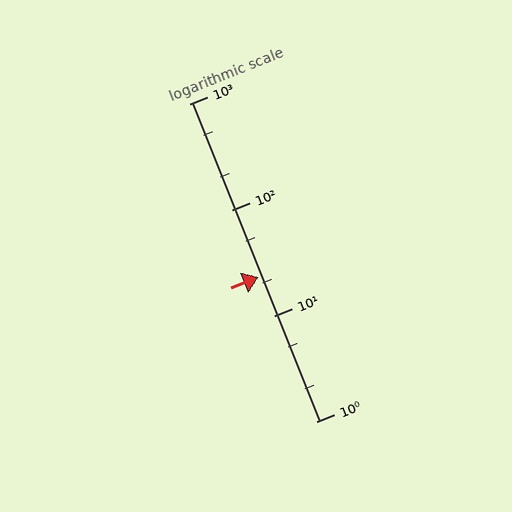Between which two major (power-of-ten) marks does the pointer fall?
The pointer is between 10 and 100.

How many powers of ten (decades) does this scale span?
The scale spans 3 decades, from 1 to 1000.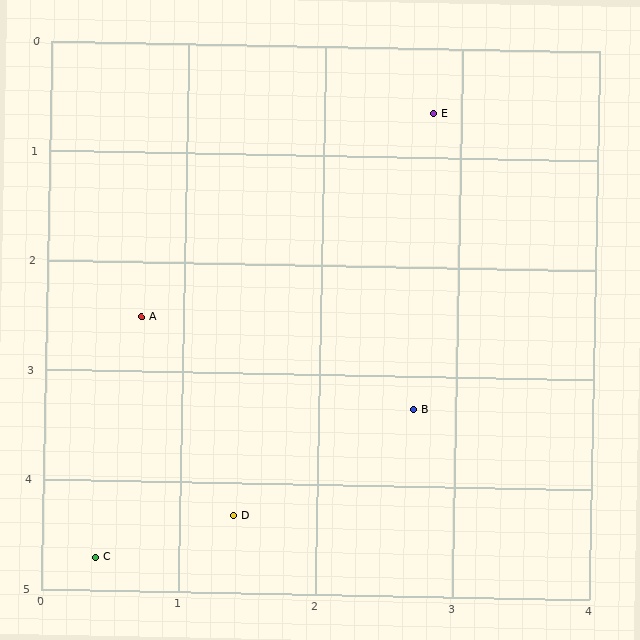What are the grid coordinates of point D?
Point D is at approximately (1.4, 4.3).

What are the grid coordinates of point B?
Point B is at approximately (2.7, 3.3).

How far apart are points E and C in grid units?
Points E and C are about 4.8 grid units apart.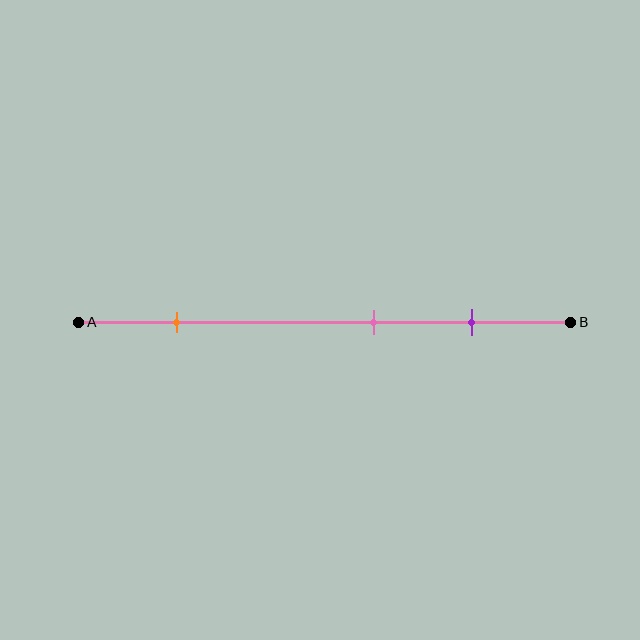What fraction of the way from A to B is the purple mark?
The purple mark is approximately 80% (0.8) of the way from A to B.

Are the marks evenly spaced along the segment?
No, the marks are not evenly spaced.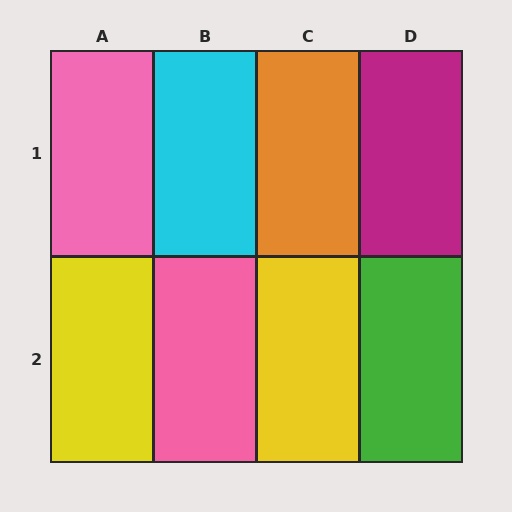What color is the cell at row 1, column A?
Pink.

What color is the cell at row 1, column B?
Cyan.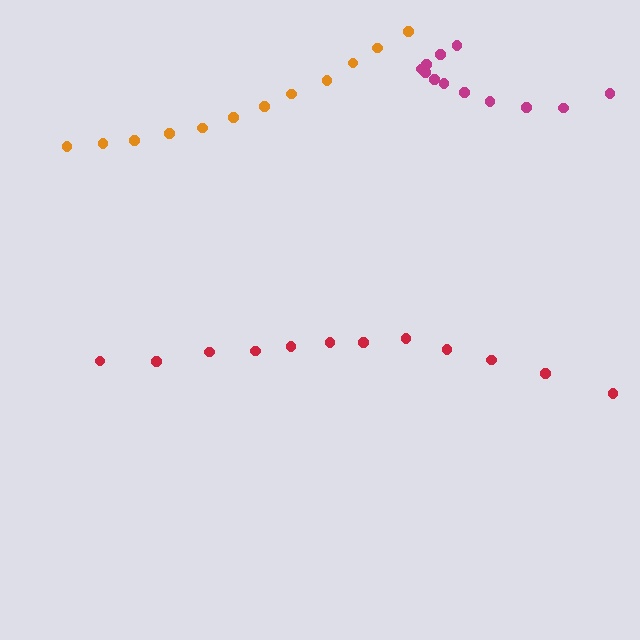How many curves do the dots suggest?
There are 3 distinct paths.